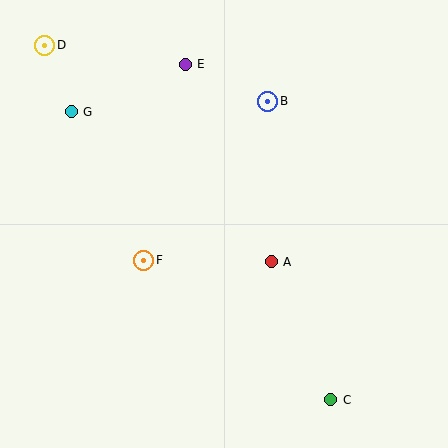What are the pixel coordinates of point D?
Point D is at (45, 45).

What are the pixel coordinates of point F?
Point F is at (144, 260).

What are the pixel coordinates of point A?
Point A is at (271, 262).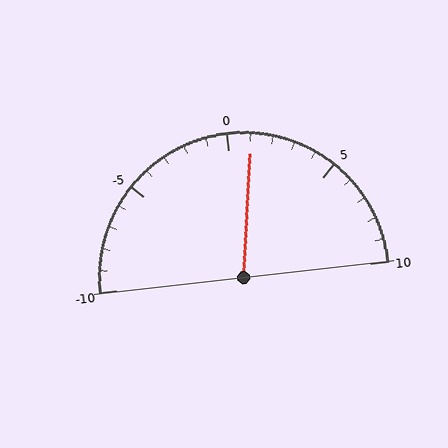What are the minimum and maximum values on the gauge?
The gauge ranges from -10 to 10.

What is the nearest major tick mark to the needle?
The nearest major tick mark is 0.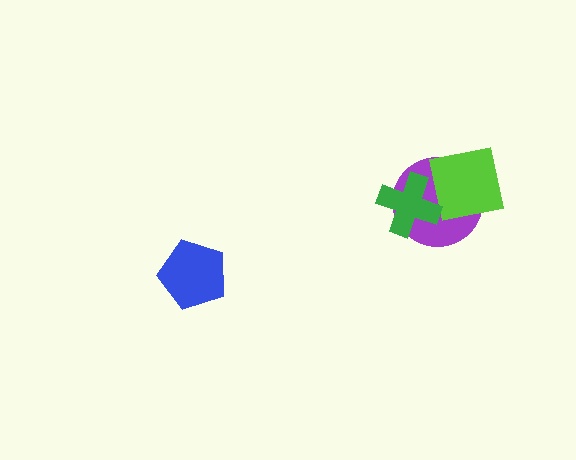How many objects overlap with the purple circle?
2 objects overlap with the purple circle.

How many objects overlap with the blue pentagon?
0 objects overlap with the blue pentagon.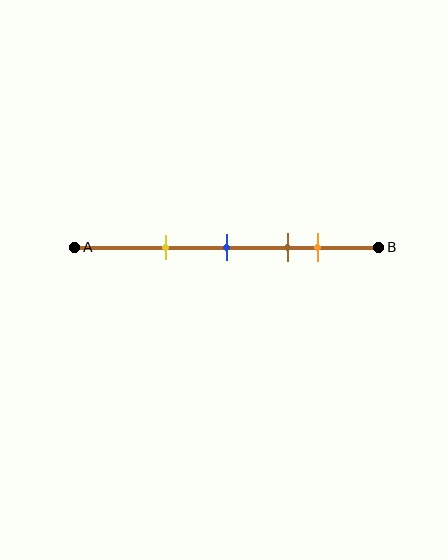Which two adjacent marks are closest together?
The brown and orange marks are the closest adjacent pair.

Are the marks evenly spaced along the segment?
No, the marks are not evenly spaced.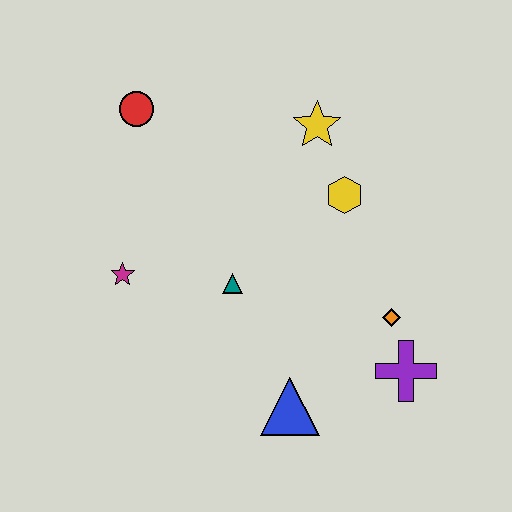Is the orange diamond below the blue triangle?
No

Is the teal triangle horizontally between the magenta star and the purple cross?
Yes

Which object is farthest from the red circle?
The purple cross is farthest from the red circle.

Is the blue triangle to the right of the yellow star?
No